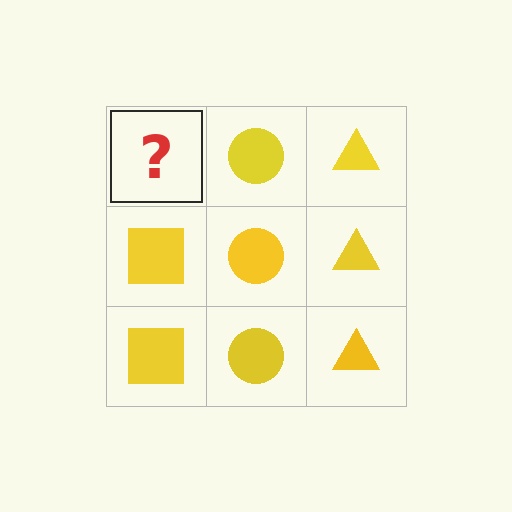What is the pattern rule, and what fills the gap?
The rule is that each column has a consistent shape. The gap should be filled with a yellow square.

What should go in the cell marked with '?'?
The missing cell should contain a yellow square.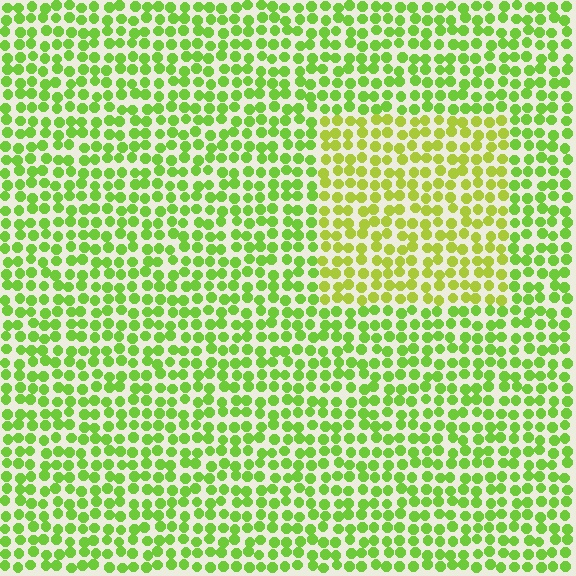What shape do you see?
I see a rectangle.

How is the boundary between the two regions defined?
The boundary is defined purely by a slight shift in hue (about 24 degrees). Spacing, size, and orientation are identical on both sides.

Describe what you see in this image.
The image is filled with small lime elements in a uniform arrangement. A rectangle-shaped region is visible where the elements are tinted to a slightly different hue, forming a subtle color boundary.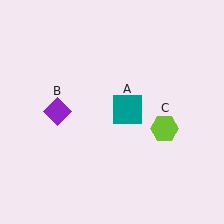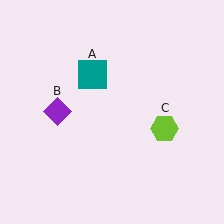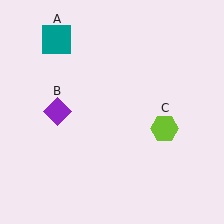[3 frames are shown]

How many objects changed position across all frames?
1 object changed position: teal square (object A).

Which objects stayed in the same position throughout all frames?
Purple diamond (object B) and lime hexagon (object C) remained stationary.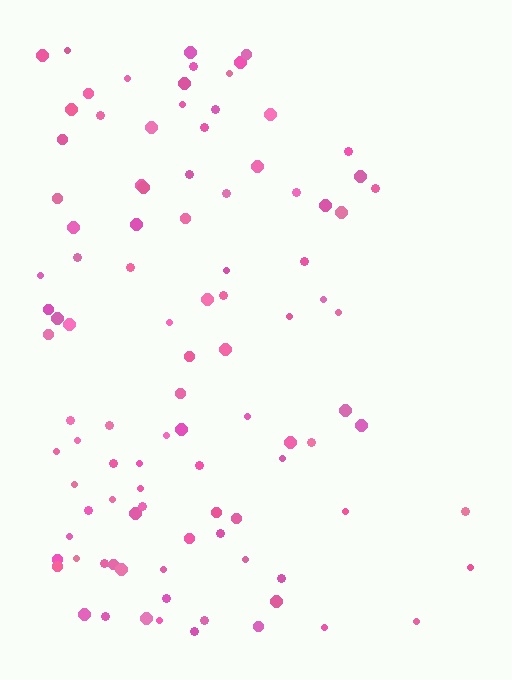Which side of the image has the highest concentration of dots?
The left.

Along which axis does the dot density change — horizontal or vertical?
Horizontal.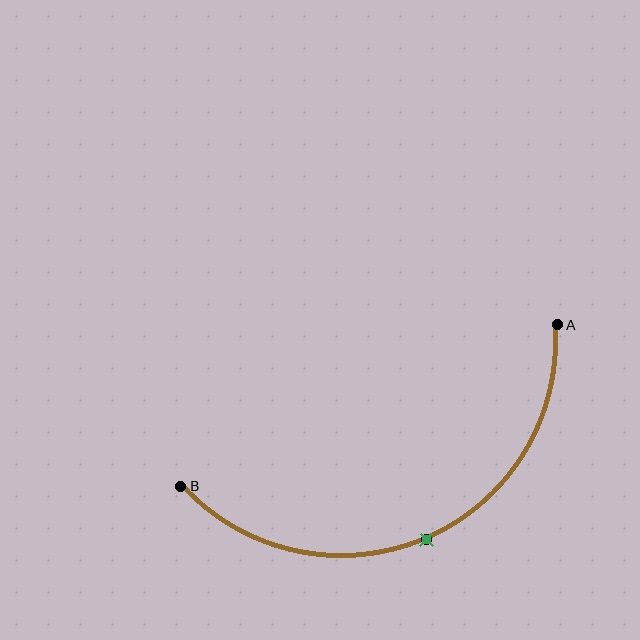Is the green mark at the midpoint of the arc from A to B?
Yes. The green mark lies on the arc at equal arc-length from both A and B — it is the arc midpoint.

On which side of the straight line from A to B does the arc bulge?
The arc bulges below the straight line connecting A and B.